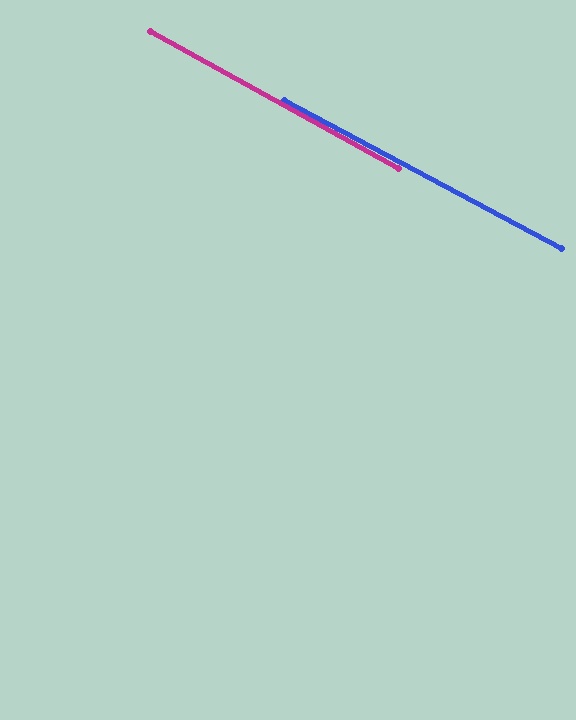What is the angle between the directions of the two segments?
Approximately 1 degree.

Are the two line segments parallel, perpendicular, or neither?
Parallel — their directions differ by only 0.9°.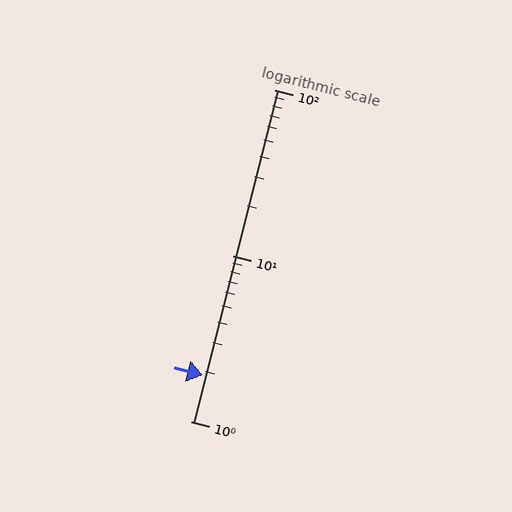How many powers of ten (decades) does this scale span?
The scale spans 2 decades, from 1 to 100.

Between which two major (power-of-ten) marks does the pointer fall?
The pointer is between 1 and 10.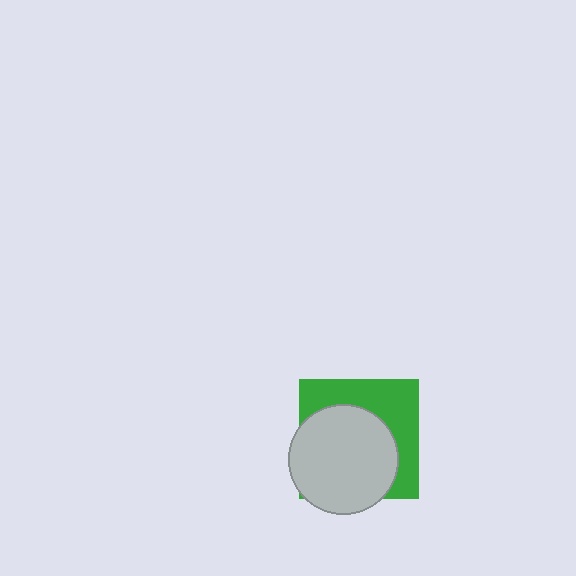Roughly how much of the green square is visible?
A small part of it is visible (roughly 42%).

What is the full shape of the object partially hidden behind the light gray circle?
The partially hidden object is a green square.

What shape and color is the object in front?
The object in front is a light gray circle.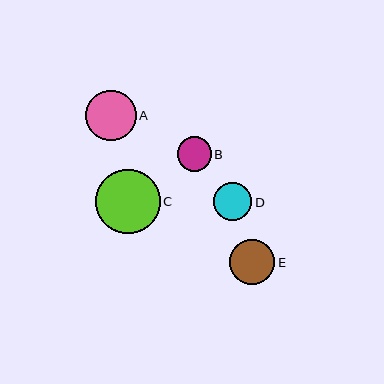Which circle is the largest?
Circle C is the largest with a size of approximately 64 pixels.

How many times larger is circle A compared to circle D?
Circle A is approximately 1.3 times the size of circle D.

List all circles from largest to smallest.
From largest to smallest: C, A, E, D, B.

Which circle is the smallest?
Circle B is the smallest with a size of approximately 34 pixels.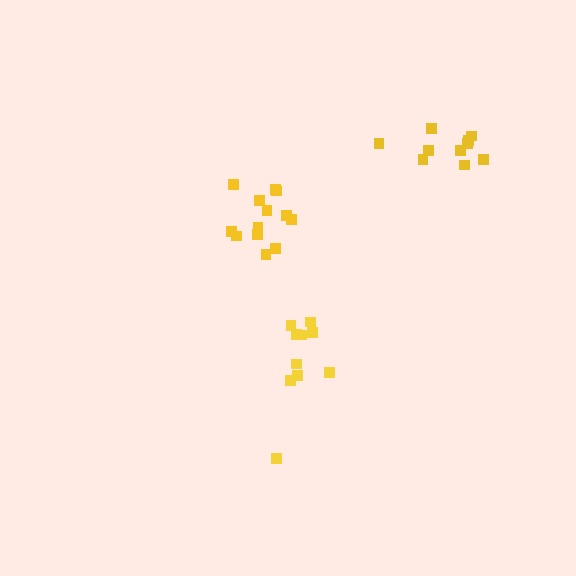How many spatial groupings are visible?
There are 3 spatial groupings.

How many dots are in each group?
Group 1: 13 dots, Group 2: 10 dots, Group 3: 10 dots (33 total).